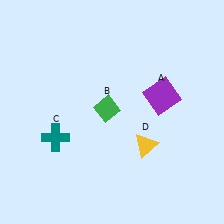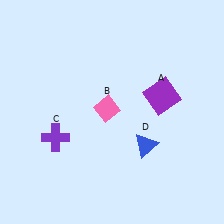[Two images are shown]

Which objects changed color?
B changed from green to pink. C changed from teal to purple. D changed from yellow to blue.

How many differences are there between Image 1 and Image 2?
There are 3 differences between the two images.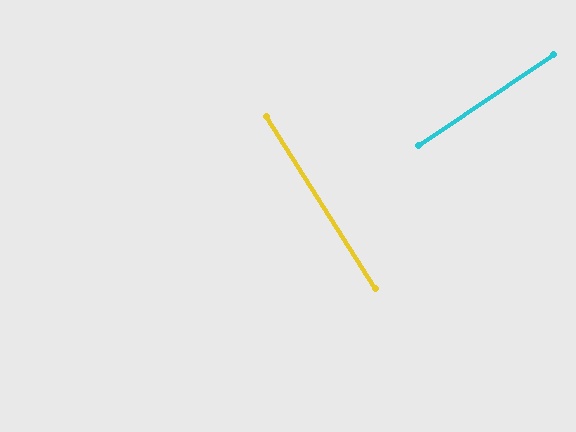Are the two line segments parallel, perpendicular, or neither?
Perpendicular — they meet at approximately 89°.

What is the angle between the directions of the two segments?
Approximately 89 degrees.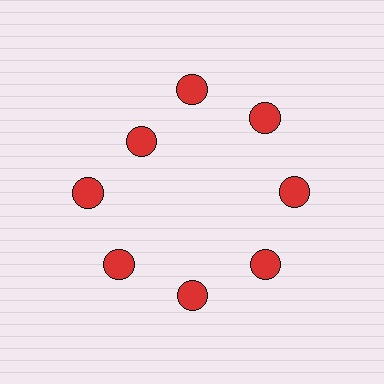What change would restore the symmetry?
The symmetry would be restored by moving it outward, back onto the ring so that all 8 circles sit at equal angles and equal distance from the center.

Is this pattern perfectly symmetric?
No. The 8 red circles are arranged in a ring, but one element near the 10 o'clock position is pulled inward toward the center, breaking the 8-fold rotational symmetry.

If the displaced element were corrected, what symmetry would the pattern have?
It would have 8-fold rotational symmetry — the pattern would map onto itself every 45 degrees.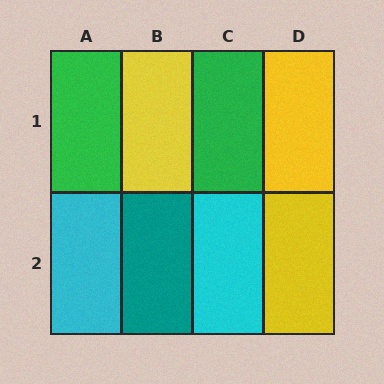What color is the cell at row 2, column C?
Cyan.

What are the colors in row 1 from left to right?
Green, yellow, green, yellow.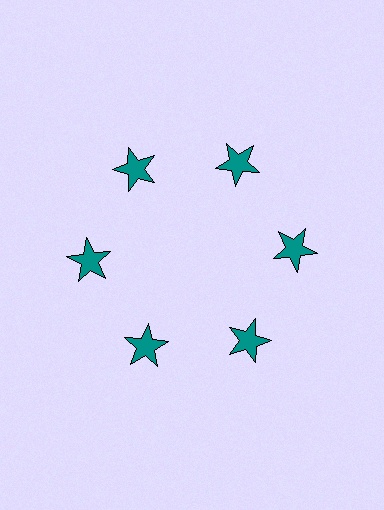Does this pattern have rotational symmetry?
Yes, this pattern has 6-fold rotational symmetry. It looks the same after rotating 60 degrees around the center.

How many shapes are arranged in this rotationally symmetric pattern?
There are 6 shapes, arranged in 6 groups of 1.